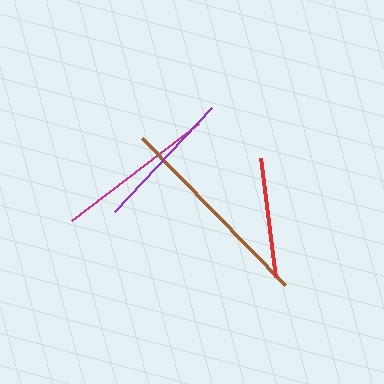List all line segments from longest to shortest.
From longest to shortest: brown, magenta, purple, red.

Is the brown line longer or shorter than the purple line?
The brown line is longer than the purple line.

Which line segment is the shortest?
The red line is the shortest at approximately 119 pixels.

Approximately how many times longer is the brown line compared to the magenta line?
The brown line is approximately 1.3 times the length of the magenta line.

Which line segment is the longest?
The brown line is the longest at approximately 205 pixels.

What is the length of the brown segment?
The brown segment is approximately 205 pixels long.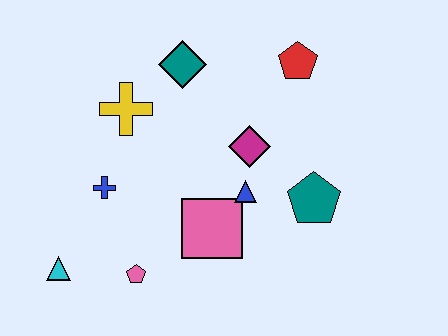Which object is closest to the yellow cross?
The teal diamond is closest to the yellow cross.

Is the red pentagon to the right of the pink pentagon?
Yes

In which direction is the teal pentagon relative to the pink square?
The teal pentagon is to the right of the pink square.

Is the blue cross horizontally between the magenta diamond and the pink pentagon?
No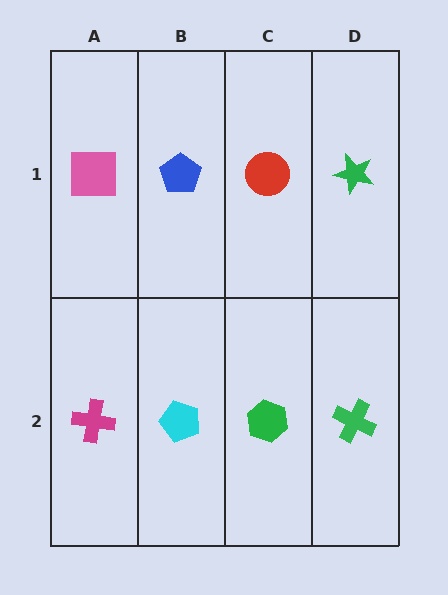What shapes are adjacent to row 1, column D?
A green cross (row 2, column D), a red circle (row 1, column C).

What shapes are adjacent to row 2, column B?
A blue pentagon (row 1, column B), a magenta cross (row 2, column A), a green hexagon (row 2, column C).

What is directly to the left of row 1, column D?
A red circle.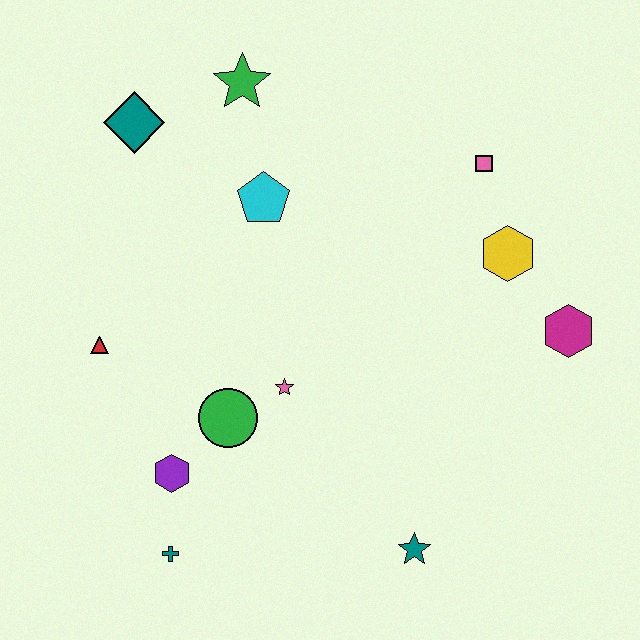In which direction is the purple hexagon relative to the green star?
The purple hexagon is below the green star.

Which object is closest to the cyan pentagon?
The green star is closest to the cyan pentagon.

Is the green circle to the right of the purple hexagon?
Yes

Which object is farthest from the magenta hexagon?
The teal diamond is farthest from the magenta hexagon.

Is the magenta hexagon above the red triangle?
Yes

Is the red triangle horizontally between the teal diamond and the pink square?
No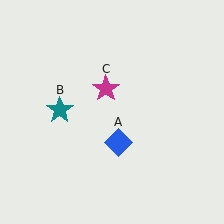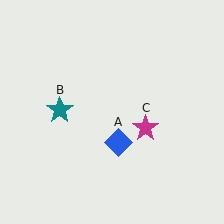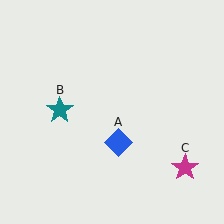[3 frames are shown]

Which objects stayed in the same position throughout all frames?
Blue diamond (object A) and teal star (object B) remained stationary.